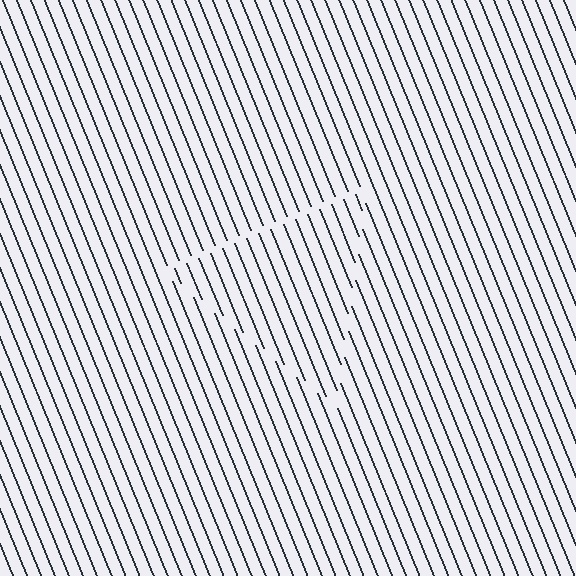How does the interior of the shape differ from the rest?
The interior of the shape contains the same grating, shifted by half a period — the contour is defined by the phase discontinuity where line-ends from the inner and outer gratings abut.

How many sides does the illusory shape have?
3 sides — the line-ends trace a triangle.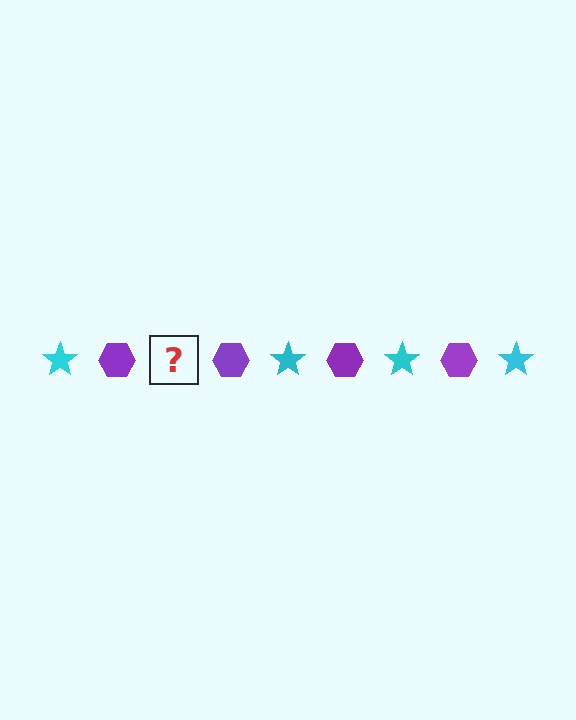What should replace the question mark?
The question mark should be replaced with a cyan star.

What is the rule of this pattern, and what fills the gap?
The rule is that the pattern alternates between cyan star and purple hexagon. The gap should be filled with a cyan star.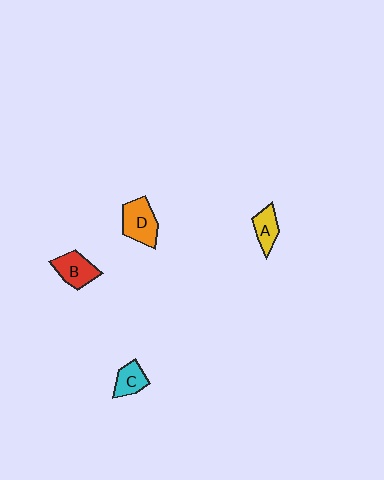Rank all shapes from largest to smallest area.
From largest to smallest: D (orange), B (red), A (yellow), C (cyan).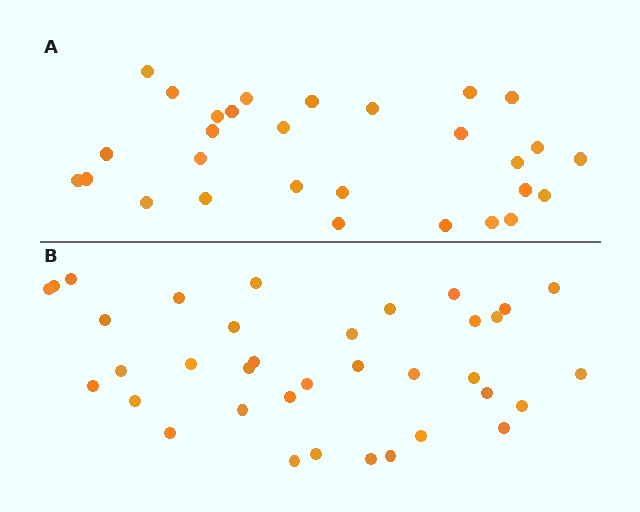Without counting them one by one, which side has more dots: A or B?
Region B (the bottom region) has more dots.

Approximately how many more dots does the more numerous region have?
Region B has roughly 8 or so more dots than region A.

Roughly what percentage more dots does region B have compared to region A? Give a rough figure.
About 25% more.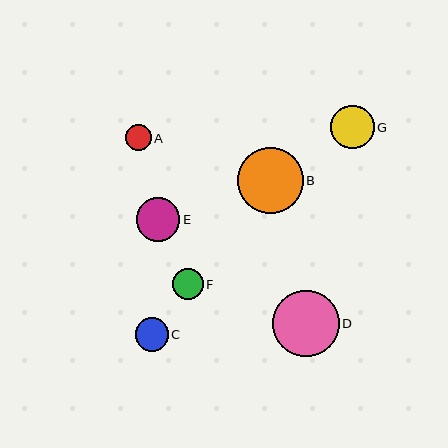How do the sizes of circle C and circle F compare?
Circle C and circle F are approximately the same size.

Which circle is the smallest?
Circle A is the smallest with a size of approximately 26 pixels.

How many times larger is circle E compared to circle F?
Circle E is approximately 1.4 times the size of circle F.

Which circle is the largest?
Circle D is the largest with a size of approximately 66 pixels.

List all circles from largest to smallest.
From largest to smallest: D, B, E, G, C, F, A.